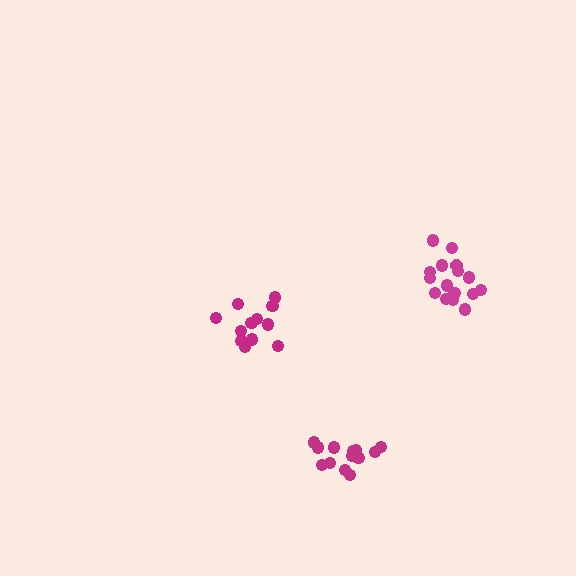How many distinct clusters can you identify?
There are 3 distinct clusters.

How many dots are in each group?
Group 1: 12 dots, Group 2: 17 dots, Group 3: 14 dots (43 total).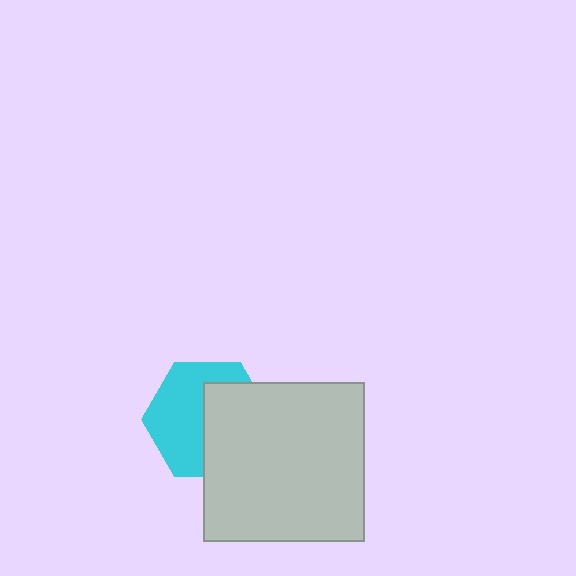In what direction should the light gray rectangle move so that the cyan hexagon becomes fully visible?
The light gray rectangle should move right. That is the shortest direction to clear the overlap and leave the cyan hexagon fully visible.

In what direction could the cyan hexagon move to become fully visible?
The cyan hexagon could move left. That would shift it out from behind the light gray rectangle entirely.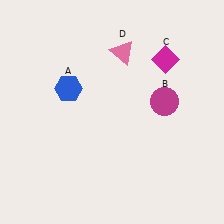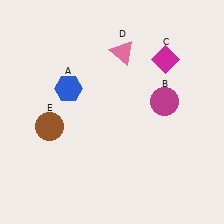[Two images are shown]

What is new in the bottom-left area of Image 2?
A brown circle (E) was added in the bottom-left area of Image 2.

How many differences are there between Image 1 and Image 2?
There is 1 difference between the two images.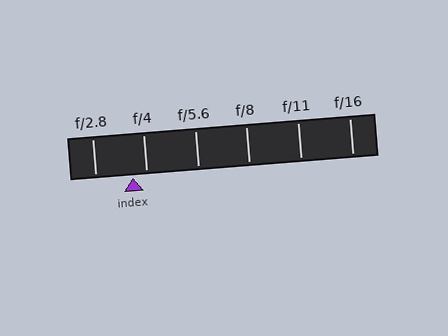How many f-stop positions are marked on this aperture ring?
There are 6 f-stop positions marked.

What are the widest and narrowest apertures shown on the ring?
The widest aperture shown is f/2.8 and the narrowest is f/16.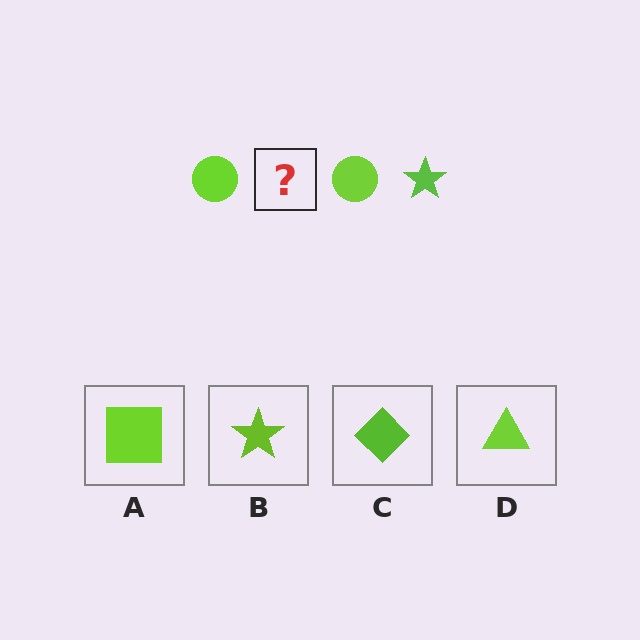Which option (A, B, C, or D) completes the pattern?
B.